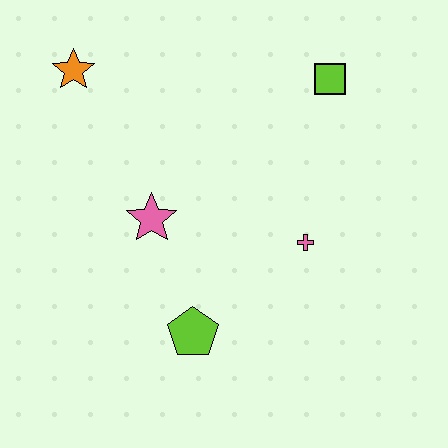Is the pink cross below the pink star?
Yes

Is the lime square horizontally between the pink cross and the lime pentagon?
No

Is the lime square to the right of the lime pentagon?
Yes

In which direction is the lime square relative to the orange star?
The lime square is to the right of the orange star.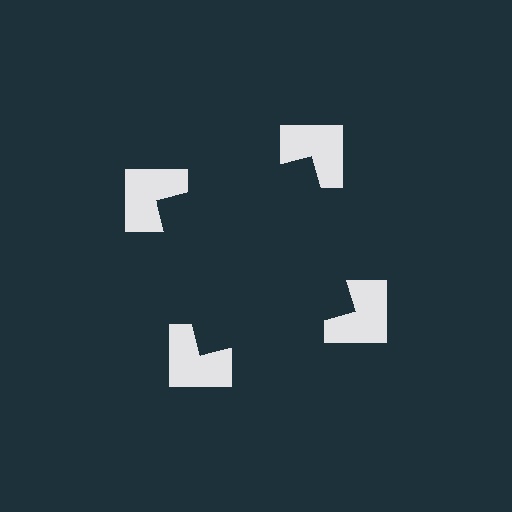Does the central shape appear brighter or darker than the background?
It typically appears slightly darker than the background, even though no actual brightness change is drawn.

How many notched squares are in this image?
There are 4 — one at each vertex of the illusory square.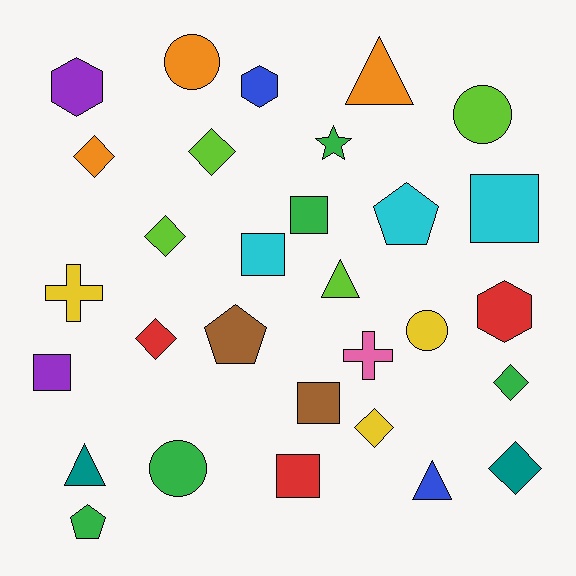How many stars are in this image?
There is 1 star.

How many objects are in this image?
There are 30 objects.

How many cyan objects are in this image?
There are 3 cyan objects.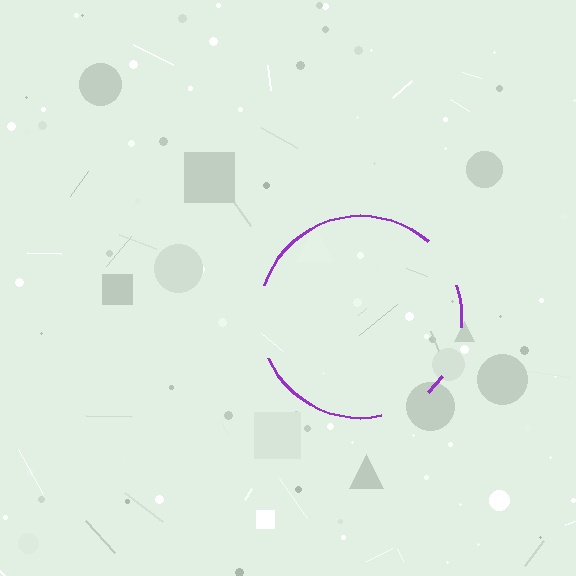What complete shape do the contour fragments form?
The contour fragments form a circle.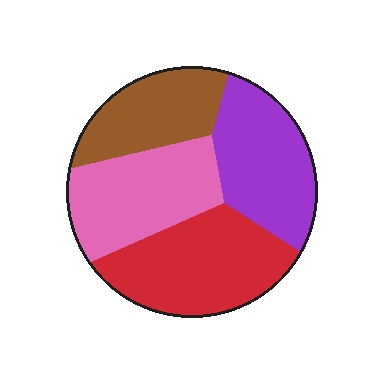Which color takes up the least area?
Brown, at roughly 20%.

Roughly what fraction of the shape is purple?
Purple takes up between a sixth and a third of the shape.